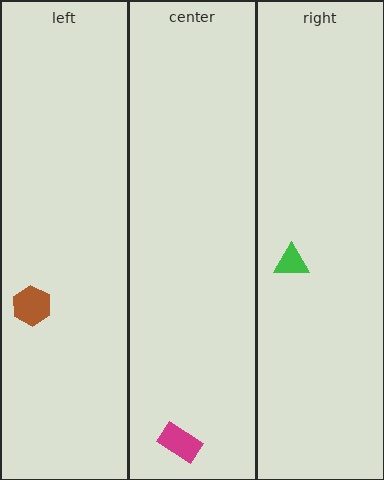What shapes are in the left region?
The brown hexagon.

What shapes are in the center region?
The magenta rectangle.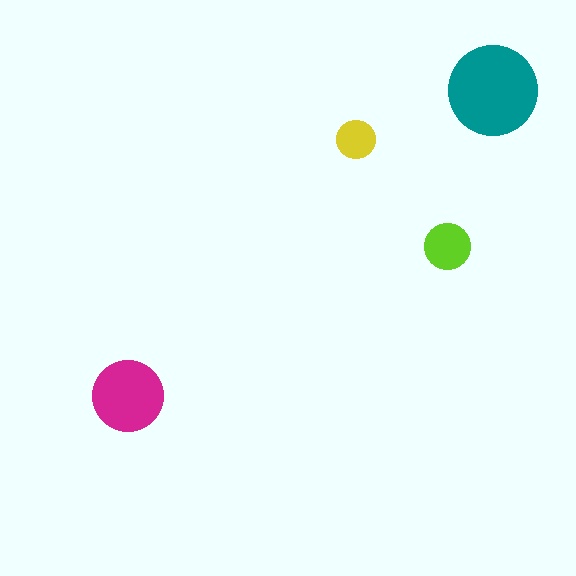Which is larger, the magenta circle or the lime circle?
The magenta one.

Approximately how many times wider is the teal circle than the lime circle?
About 2 times wider.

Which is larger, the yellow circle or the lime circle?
The lime one.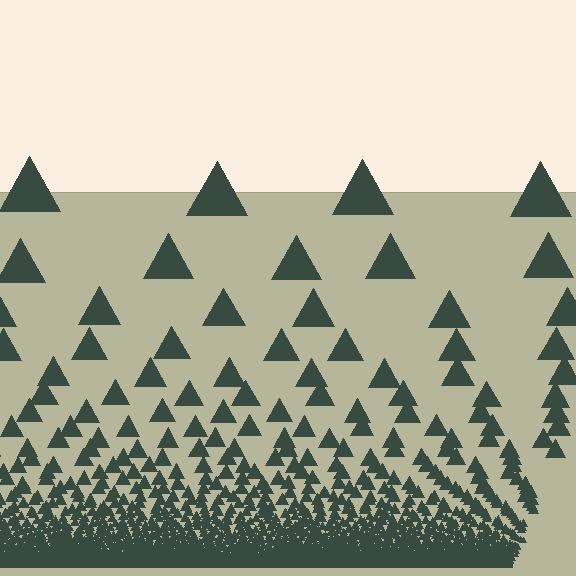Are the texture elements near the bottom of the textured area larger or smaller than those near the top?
Smaller. The gradient is inverted — elements near the bottom are smaller and denser.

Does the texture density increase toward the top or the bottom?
Density increases toward the bottom.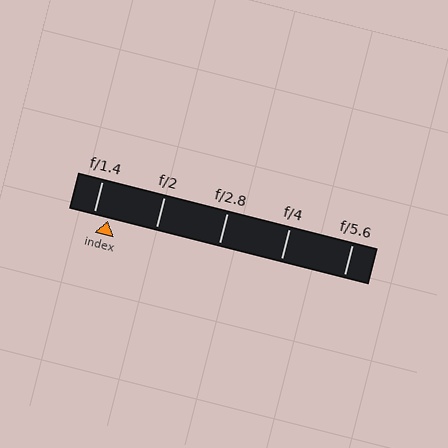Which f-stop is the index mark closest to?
The index mark is closest to f/1.4.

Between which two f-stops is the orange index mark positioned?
The index mark is between f/1.4 and f/2.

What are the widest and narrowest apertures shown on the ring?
The widest aperture shown is f/1.4 and the narrowest is f/5.6.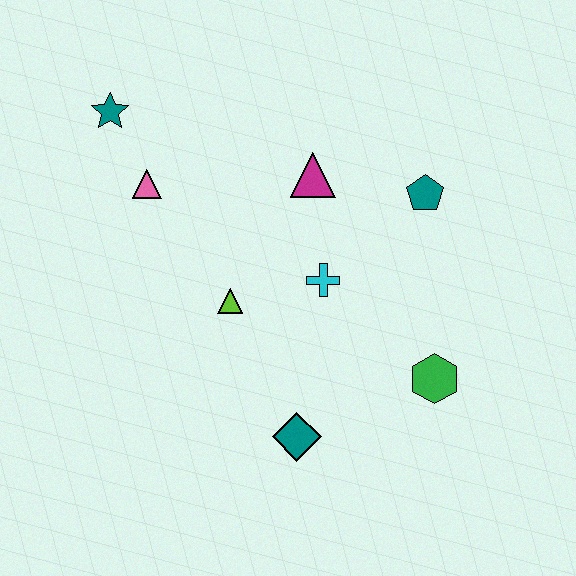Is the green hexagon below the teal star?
Yes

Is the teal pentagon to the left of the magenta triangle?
No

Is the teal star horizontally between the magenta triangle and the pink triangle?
No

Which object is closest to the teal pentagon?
The magenta triangle is closest to the teal pentagon.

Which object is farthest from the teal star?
The green hexagon is farthest from the teal star.